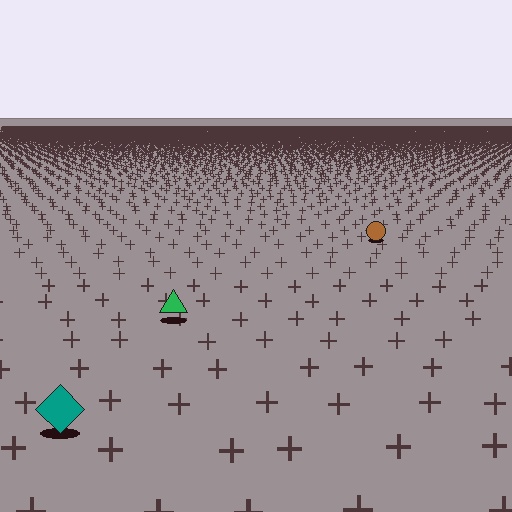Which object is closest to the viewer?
The teal diamond is closest. The texture marks near it are larger and more spread out.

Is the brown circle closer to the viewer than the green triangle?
No. The green triangle is closer — you can tell from the texture gradient: the ground texture is coarser near it.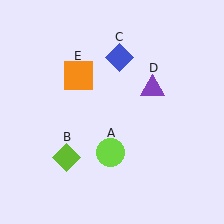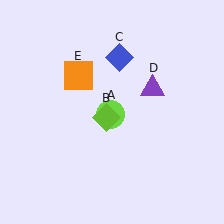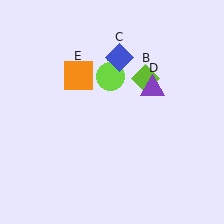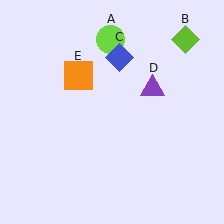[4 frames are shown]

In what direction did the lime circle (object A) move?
The lime circle (object A) moved up.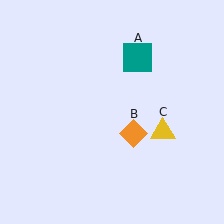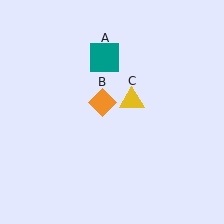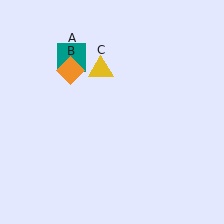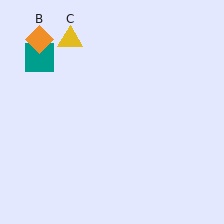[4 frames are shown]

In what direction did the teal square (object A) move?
The teal square (object A) moved left.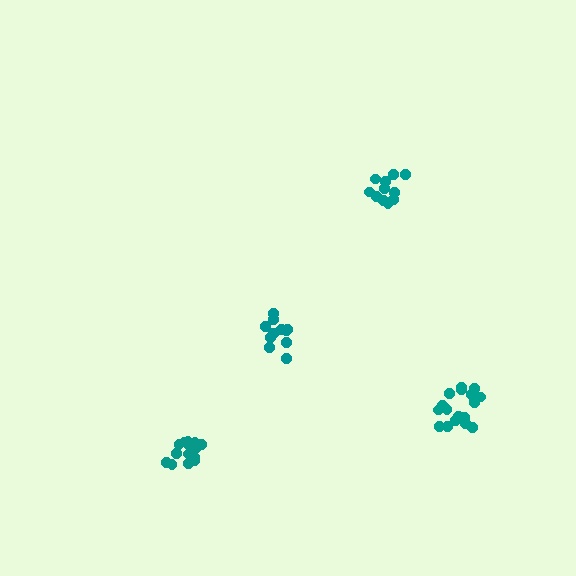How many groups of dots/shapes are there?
There are 4 groups.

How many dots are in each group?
Group 1: 11 dots, Group 2: 13 dots, Group 3: 14 dots, Group 4: 17 dots (55 total).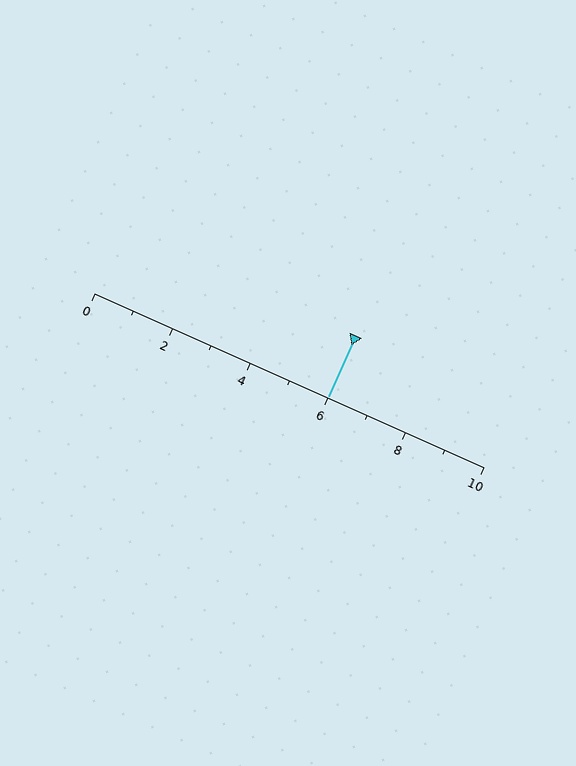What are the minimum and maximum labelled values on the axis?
The axis runs from 0 to 10.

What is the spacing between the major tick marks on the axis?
The major ticks are spaced 2 apart.